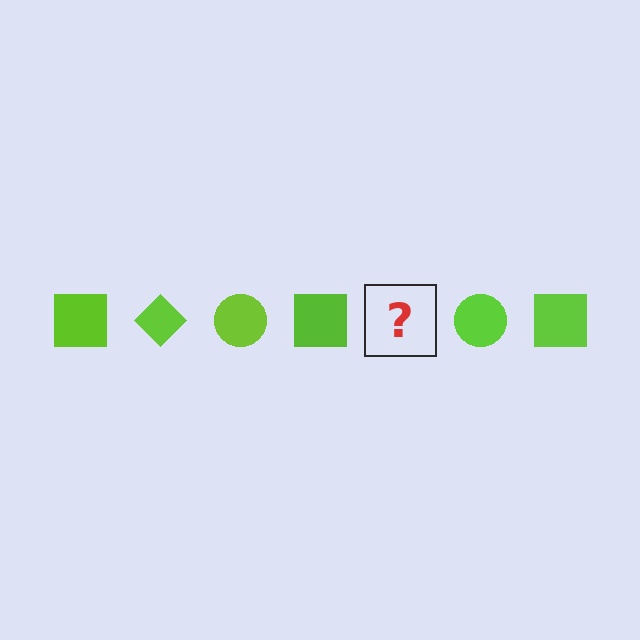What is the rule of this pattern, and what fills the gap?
The rule is that the pattern cycles through square, diamond, circle shapes in lime. The gap should be filled with a lime diamond.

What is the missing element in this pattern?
The missing element is a lime diamond.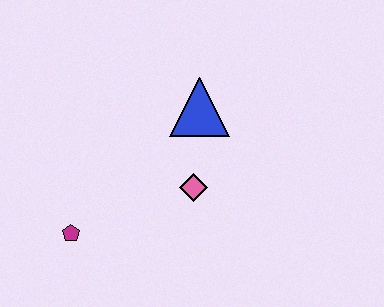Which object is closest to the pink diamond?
The blue triangle is closest to the pink diamond.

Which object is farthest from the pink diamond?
The magenta pentagon is farthest from the pink diamond.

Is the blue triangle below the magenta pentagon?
No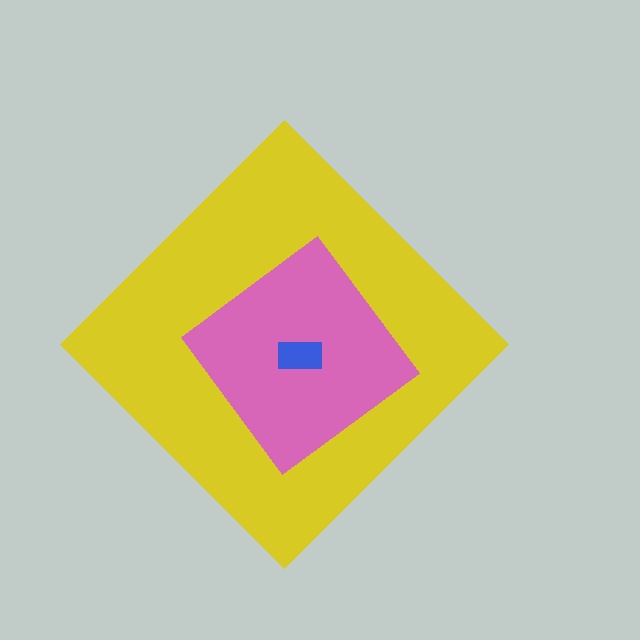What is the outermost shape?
The yellow diamond.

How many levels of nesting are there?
3.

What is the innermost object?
The blue rectangle.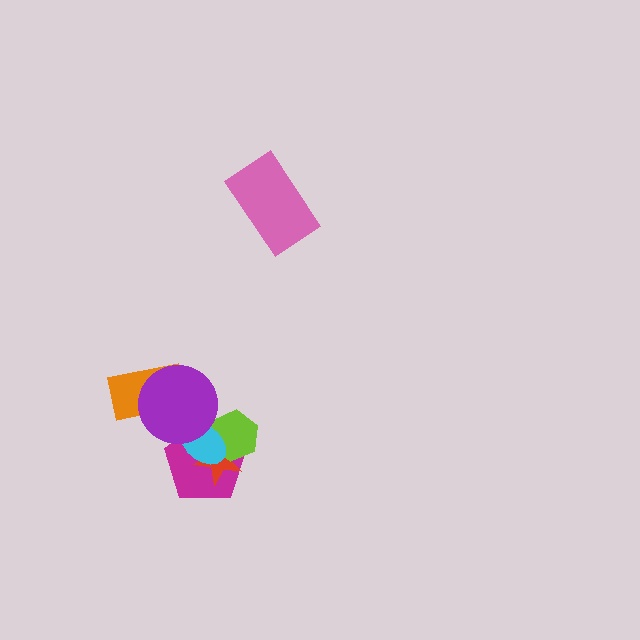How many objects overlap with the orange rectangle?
1 object overlaps with the orange rectangle.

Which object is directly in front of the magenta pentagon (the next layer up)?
The red star is directly in front of the magenta pentagon.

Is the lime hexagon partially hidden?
Yes, it is partially covered by another shape.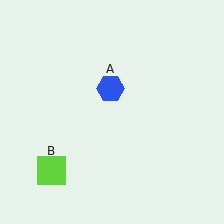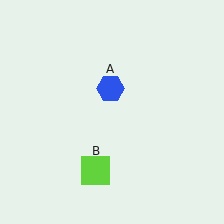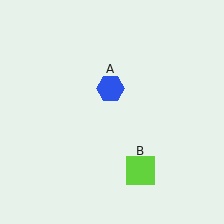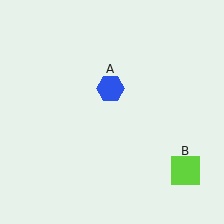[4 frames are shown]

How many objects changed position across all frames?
1 object changed position: lime square (object B).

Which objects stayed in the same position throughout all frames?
Blue hexagon (object A) remained stationary.